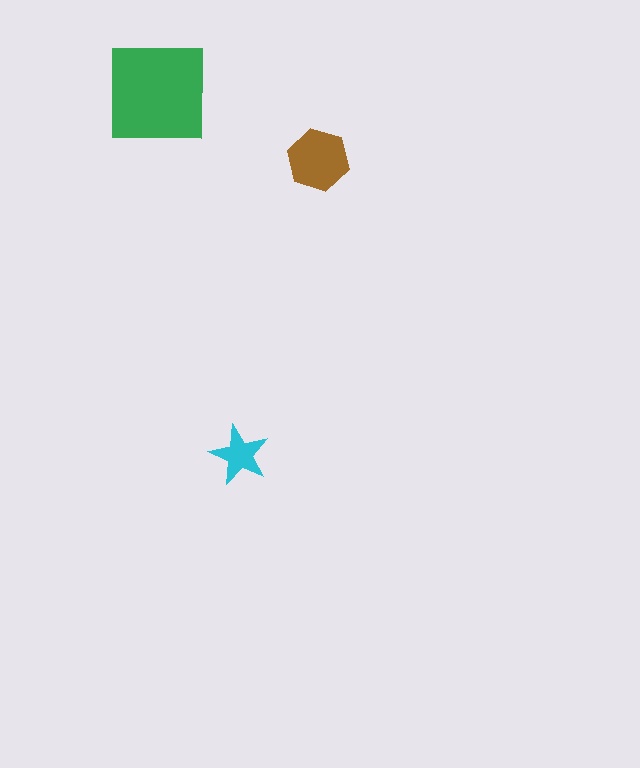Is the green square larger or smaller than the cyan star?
Larger.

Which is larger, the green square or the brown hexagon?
The green square.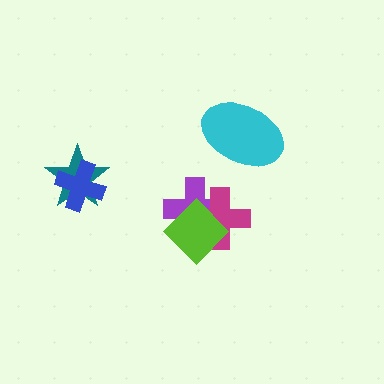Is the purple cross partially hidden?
Yes, it is partially covered by another shape.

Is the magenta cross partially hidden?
Yes, it is partially covered by another shape.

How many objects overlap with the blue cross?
1 object overlaps with the blue cross.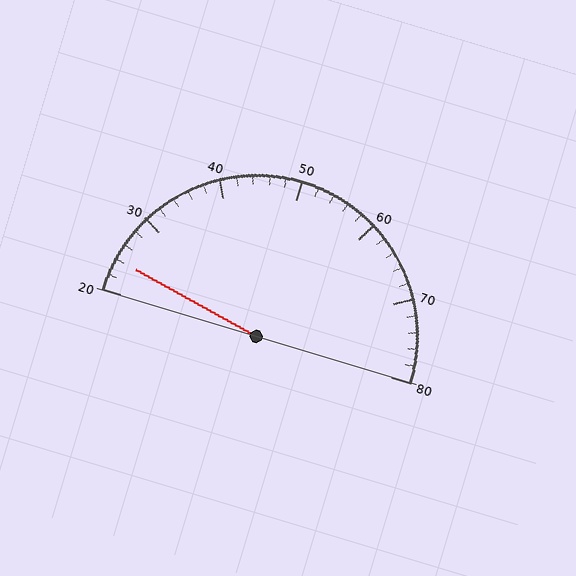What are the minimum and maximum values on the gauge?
The gauge ranges from 20 to 80.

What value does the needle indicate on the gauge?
The needle indicates approximately 24.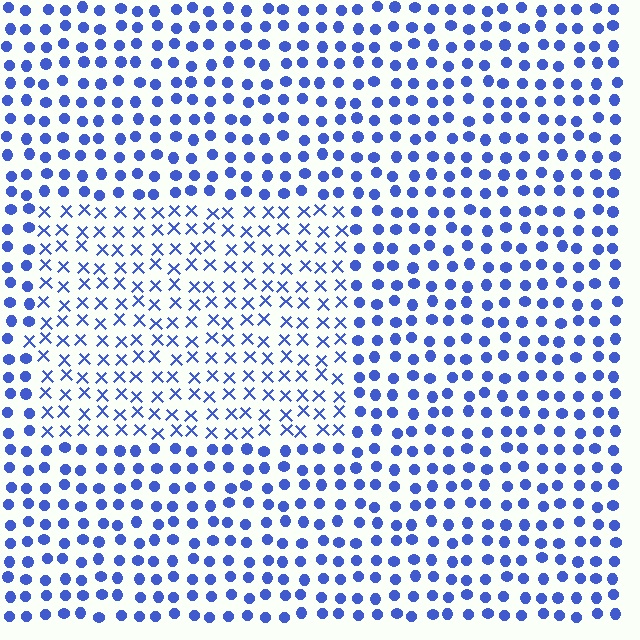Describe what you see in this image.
The image is filled with small blue elements arranged in a uniform grid. A rectangle-shaped region contains X marks, while the surrounding area contains circles. The boundary is defined purely by the change in element shape.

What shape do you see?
I see a rectangle.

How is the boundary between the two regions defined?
The boundary is defined by a change in element shape: X marks inside vs. circles outside. All elements share the same color and spacing.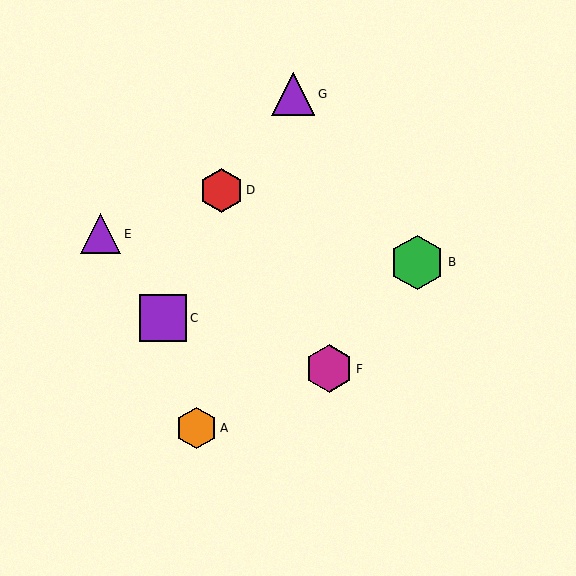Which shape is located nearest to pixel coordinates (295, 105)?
The purple triangle (labeled G) at (293, 94) is nearest to that location.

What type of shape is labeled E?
Shape E is a purple triangle.